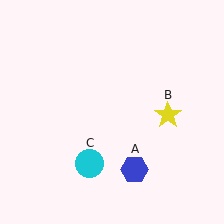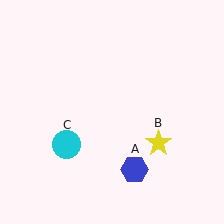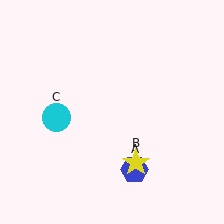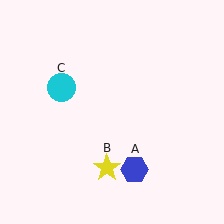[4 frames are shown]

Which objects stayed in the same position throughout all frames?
Blue hexagon (object A) remained stationary.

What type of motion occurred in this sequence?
The yellow star (object B), cyan circle (object C) rotated clockwise around the center of the scene.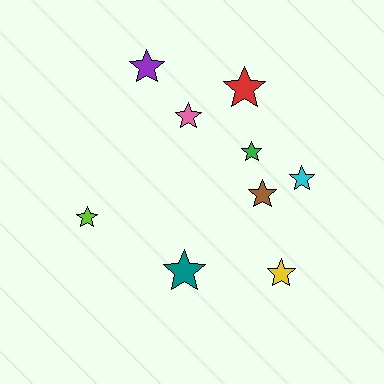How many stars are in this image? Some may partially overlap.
There are 9 stars.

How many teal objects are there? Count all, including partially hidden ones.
There is 1 teal object.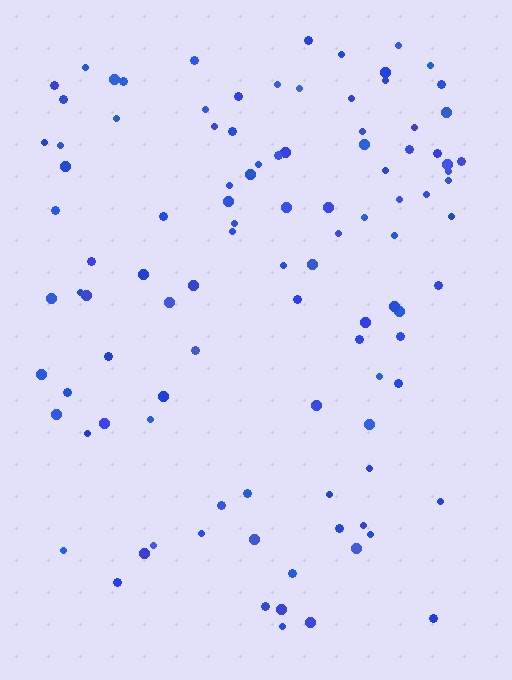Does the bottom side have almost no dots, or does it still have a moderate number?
Still a moderate number, just noticeably fewer than the top.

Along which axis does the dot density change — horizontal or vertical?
Vertical.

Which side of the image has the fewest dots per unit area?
The bottom.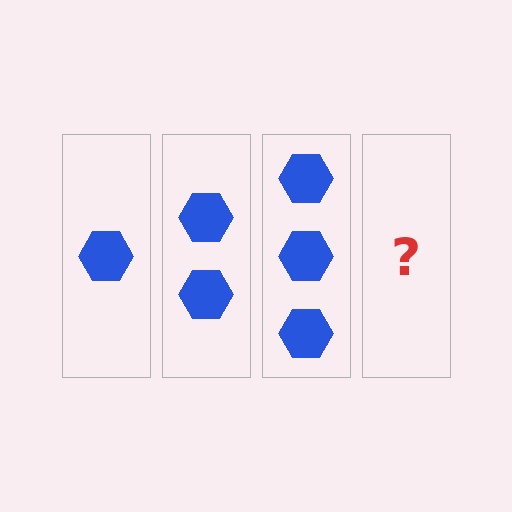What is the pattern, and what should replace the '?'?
The pattern is that each step adds one more hexagon. The '?' should be 4 hexagons.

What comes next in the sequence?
The next element should be 4 hexagons.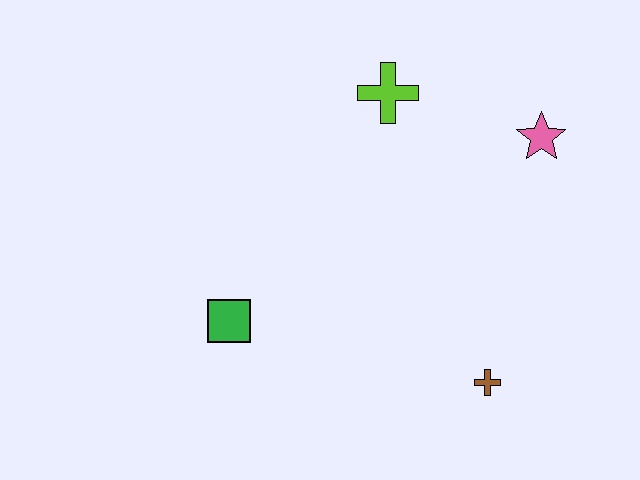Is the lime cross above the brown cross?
Yes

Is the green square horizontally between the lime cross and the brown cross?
No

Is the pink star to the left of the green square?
No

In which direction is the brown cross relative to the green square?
The brown cross is to the right of the green square.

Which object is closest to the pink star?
The lime cross is closest to the pink star.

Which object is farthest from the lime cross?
The brown cross is farthest from the lime cross.